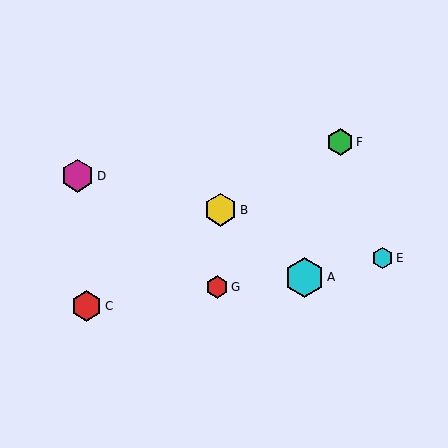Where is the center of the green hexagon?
The center of the green hexagon is at (340, 142).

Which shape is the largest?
The cyan hexagon (labeled A) is the largest.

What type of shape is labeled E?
Shape E is a cyan hexagon.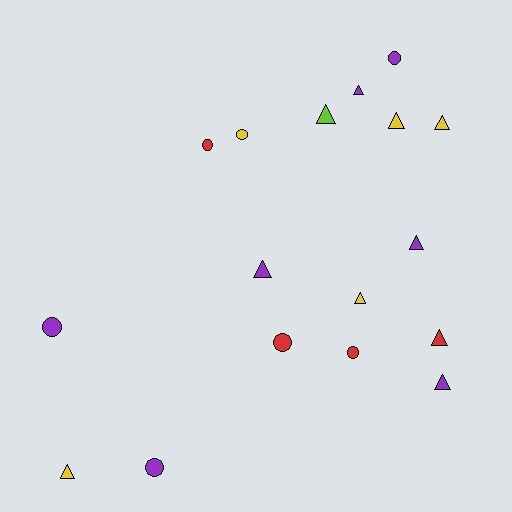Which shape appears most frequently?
Triangle, with 10 objects.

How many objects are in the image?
There are 17 objects.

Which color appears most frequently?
Purple, with 7 objects.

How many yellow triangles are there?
There are 4 yellow triangles.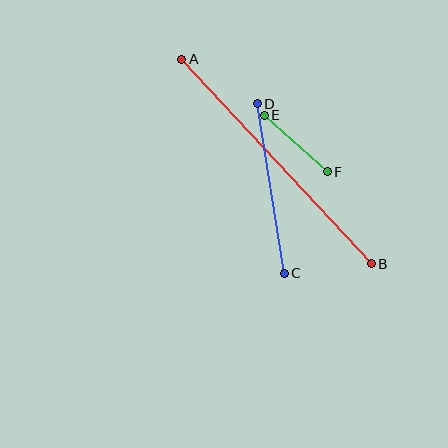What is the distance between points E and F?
The distance is approximately 85 pixels.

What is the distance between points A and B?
The distance is approximately 279 pixels.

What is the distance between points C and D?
The distance is approximately 172 pixels.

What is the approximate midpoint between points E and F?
The midpoint is at approximately (296, 144) pixels.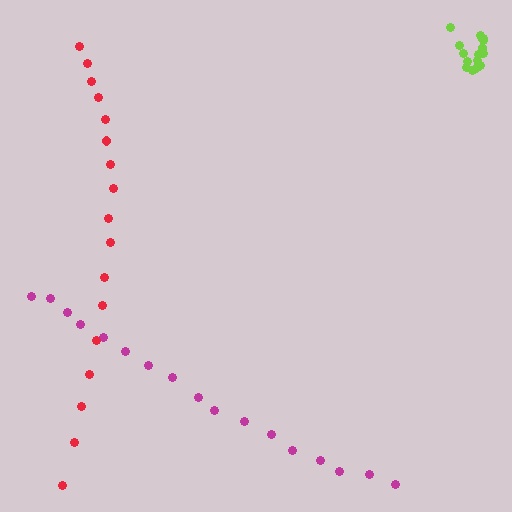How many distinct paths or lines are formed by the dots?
There are 3 distinct paths.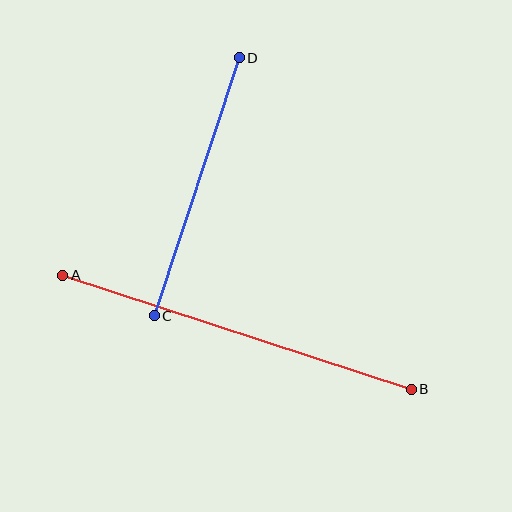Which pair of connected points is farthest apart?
Points A and B are farthest apart.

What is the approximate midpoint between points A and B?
The midpoint is at approximately (237, 332) pixels.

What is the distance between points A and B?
The distance is approximately 367 pixels.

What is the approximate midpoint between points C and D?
The midpoint is at approximately (197, 187) pixels.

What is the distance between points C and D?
The distance is approximately 272 pixels.